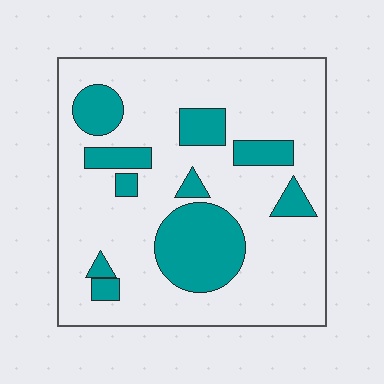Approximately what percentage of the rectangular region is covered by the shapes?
Approximately 25%.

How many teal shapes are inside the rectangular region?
10.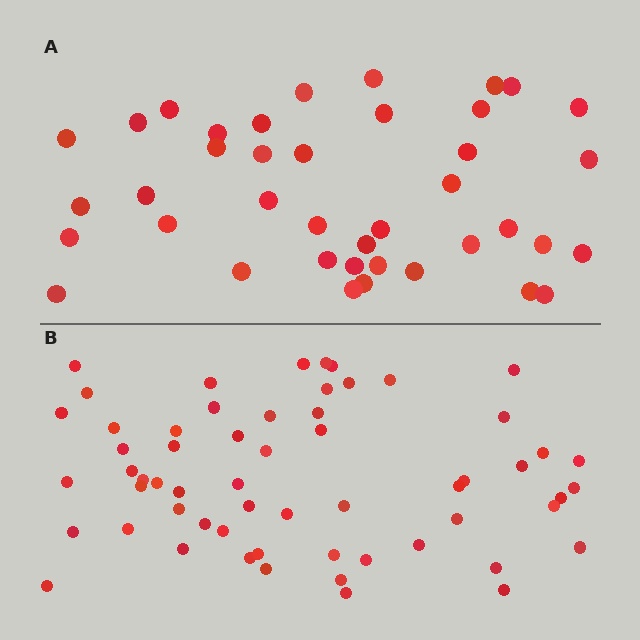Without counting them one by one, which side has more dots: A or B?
Region B (the bottom region) has more dots.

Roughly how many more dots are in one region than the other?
Region B has approximately 20 more dots than region A.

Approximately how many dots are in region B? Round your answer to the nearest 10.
About 60 dots. (The exact count is 59, which rounds to 60.)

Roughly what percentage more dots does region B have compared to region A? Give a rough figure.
About 50% more.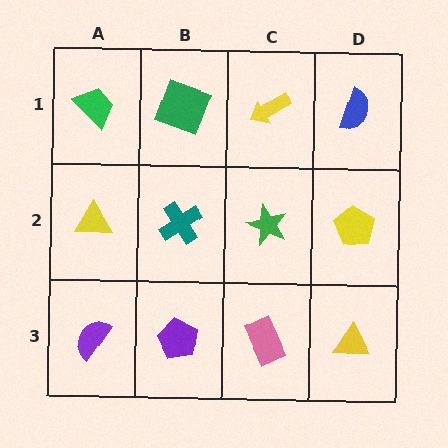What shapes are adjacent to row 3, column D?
A yellow pentagon (row 2, column D), a pink rectangle (row 3, column C).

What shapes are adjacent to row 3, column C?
A green star (row 2, column C), a purple pentagon (row 3, column B), a yellow triangle (row 3, column D).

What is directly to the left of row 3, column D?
A pink rectangle.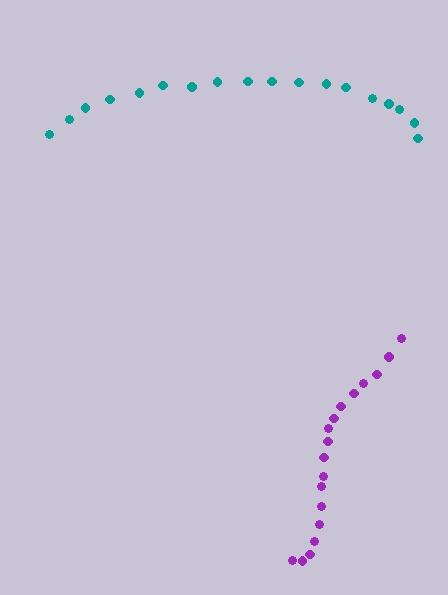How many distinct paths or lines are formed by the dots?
There are 2 distinct paths.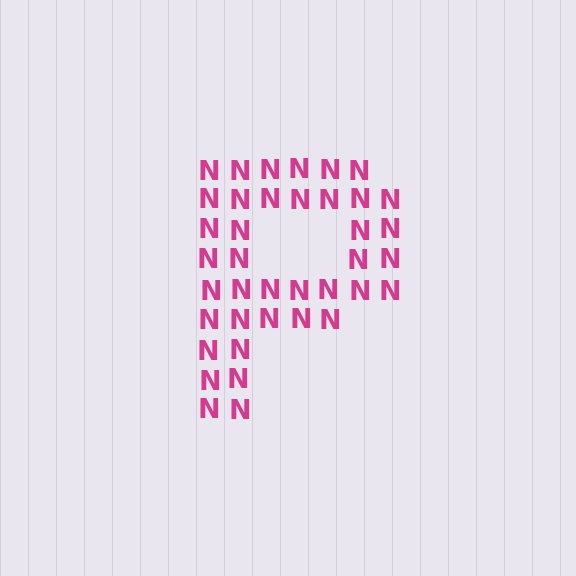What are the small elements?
The small elements are letter N's.